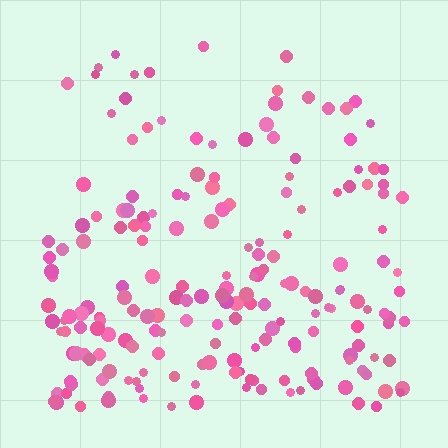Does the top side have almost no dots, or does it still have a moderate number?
Still a moderate number, just noticeably fewer than the bottom.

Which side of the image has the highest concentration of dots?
The bottom.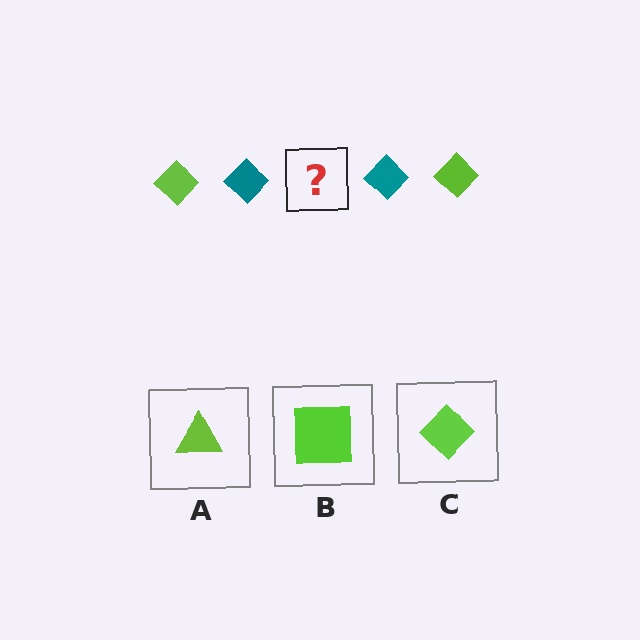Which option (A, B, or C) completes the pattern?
C.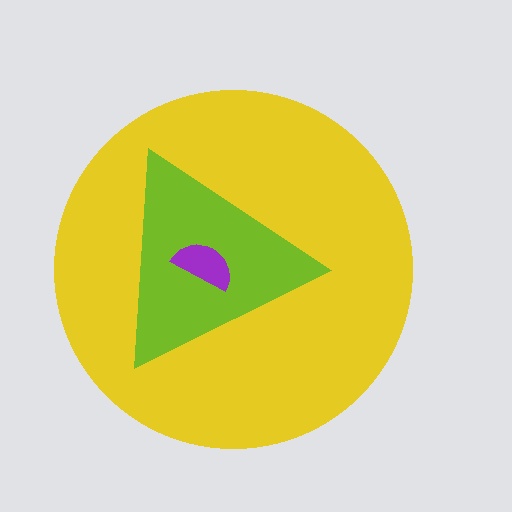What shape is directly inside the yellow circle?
The lime triangle.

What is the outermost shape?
The yellow circle.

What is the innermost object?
The purple semicircle.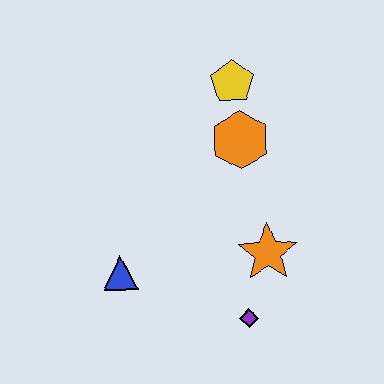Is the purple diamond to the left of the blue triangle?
No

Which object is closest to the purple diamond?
The orange star is closest to the purple diamond.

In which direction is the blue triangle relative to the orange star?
The blue triangle is to the left of the orange star.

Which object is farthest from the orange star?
The yellow pentagon is farthest from the orange star.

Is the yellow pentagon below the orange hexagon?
No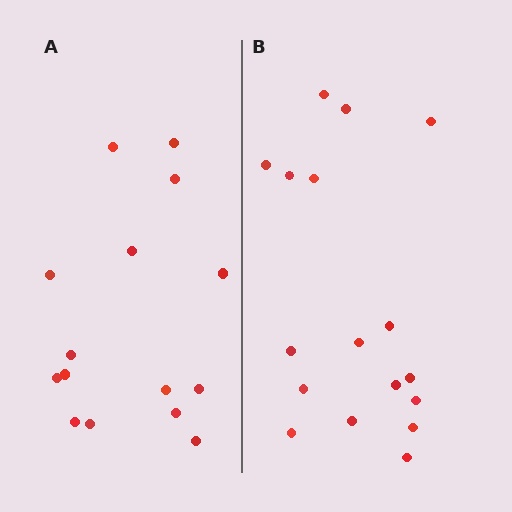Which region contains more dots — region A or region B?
Region B (the right region) has more dots.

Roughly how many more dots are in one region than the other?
Region B has just a few more — roughly 2 or 3 more dots than region A.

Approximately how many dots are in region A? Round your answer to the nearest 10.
About 20 dots. (The exact count is 15, which rounds to 20.)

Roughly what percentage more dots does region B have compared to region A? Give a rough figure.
About 15% more.